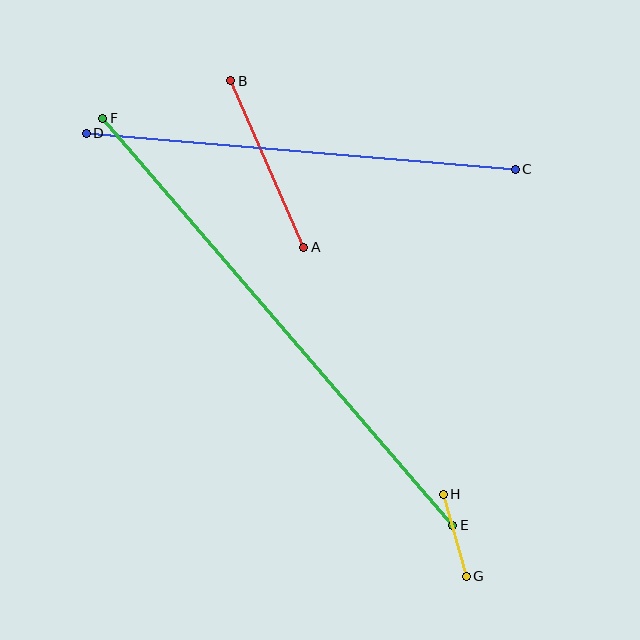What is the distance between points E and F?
The distance is approximately 537 pixels.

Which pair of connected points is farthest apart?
Points E and F are farthest apart.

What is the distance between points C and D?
The distance is approximately 430 pixels.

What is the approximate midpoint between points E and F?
The midpoint is at approximately (278, 322) pixels.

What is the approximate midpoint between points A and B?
The midpoint is at approximately (267, 164) pixels.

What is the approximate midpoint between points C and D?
The midpoint is at approximately (301, 151) pixels.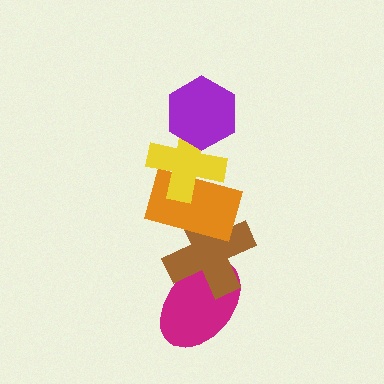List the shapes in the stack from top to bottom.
From top to bottom: the purple hexagon, the yellow cross, the orange rectangle, the brown cross, the magenta ellipse.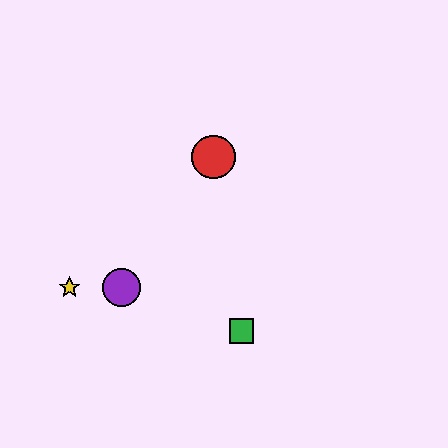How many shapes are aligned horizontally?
3 shapes (the blue circle, the yellow star, the purple circle) are aligned horizontally.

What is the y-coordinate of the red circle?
The red circle is at y≈157.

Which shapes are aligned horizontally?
The blue circle, the yellow star, the purple circle are aligned horizontally.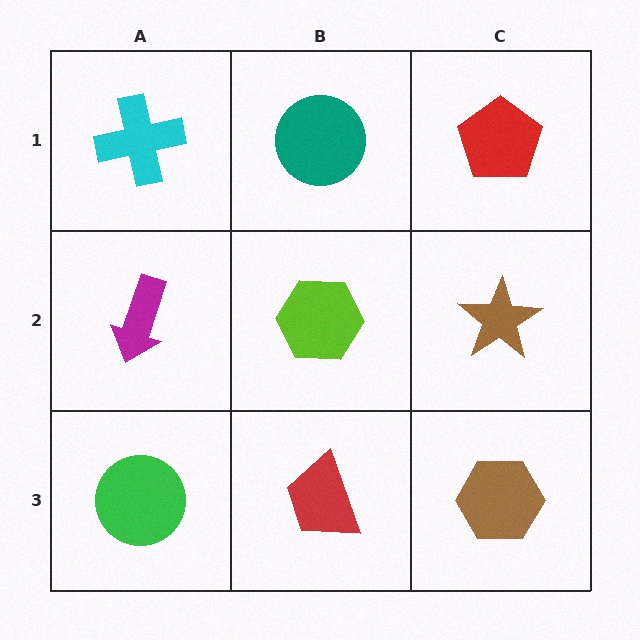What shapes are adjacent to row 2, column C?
A red pentagon (row 1, column C), a brown hexagon (row 3, column C), a lime hexagon (row 2, column B).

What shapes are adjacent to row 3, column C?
A brown star (row 2, column C), a red trapezoid (row 3, column B).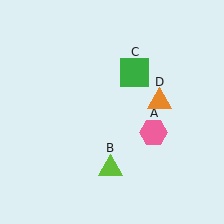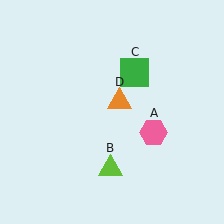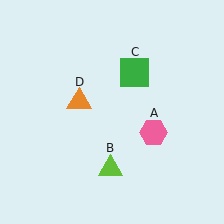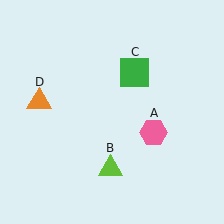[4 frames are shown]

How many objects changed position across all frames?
1 object changed position: orange triangle (object D).